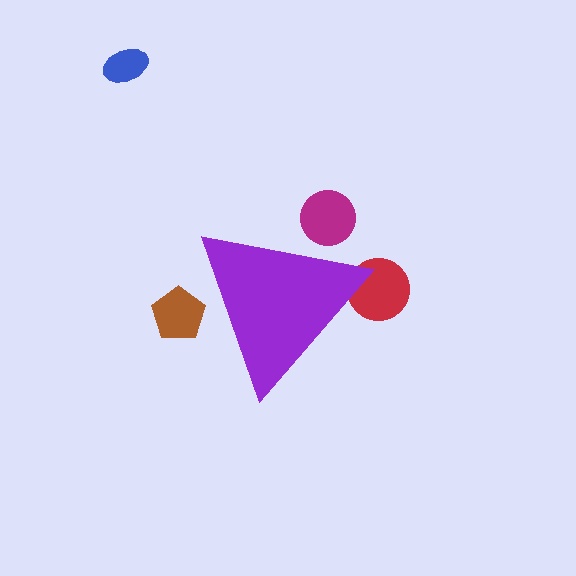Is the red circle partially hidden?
Yes, the red circle is partially hidden behind the purple triangle.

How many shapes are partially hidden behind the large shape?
3 shapes are partially hidden.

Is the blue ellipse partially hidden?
No, the blue ellipse is fully visible.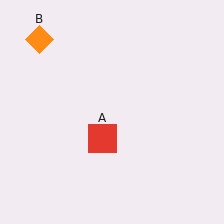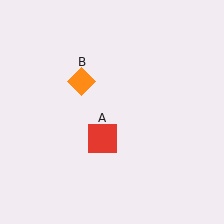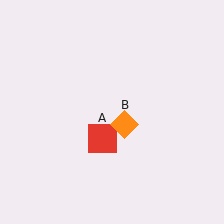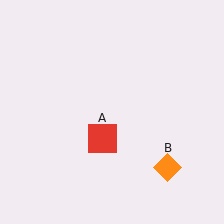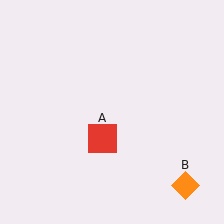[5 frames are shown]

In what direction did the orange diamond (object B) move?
The orange diamond (object B) moved down and to the right.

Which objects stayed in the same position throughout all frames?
Red square (object A) remained stationary.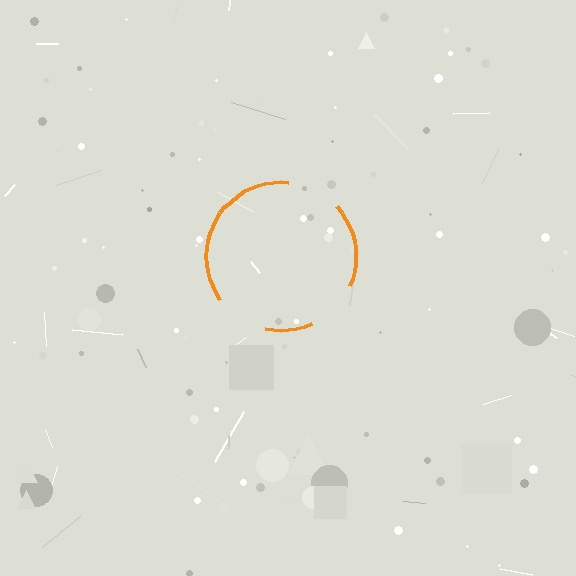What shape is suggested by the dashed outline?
The dashed outline suggests a circle.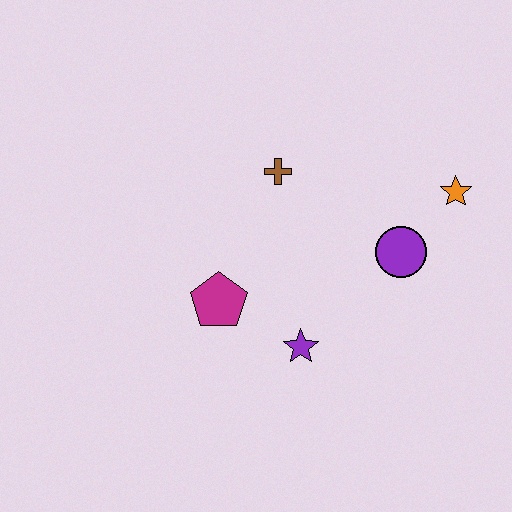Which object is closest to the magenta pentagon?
The purple star is closest to the magenta pentagon.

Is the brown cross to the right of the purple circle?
No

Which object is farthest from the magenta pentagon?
The orange star is farthest from the magenta pentagon.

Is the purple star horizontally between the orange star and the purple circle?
No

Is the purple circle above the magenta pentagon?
Yes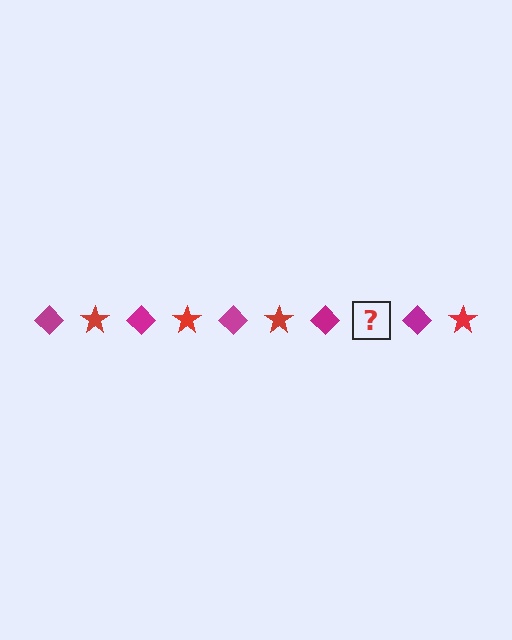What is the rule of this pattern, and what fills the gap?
The rule is that the pattern alternates between magenta diamond and red star. The gap should be filled with a red star.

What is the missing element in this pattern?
The missing element is a red star.